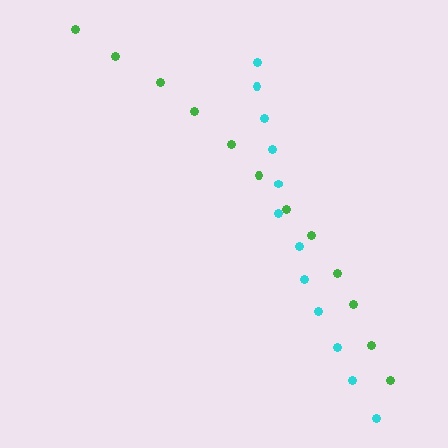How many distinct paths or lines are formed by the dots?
There are 2 distinct paths.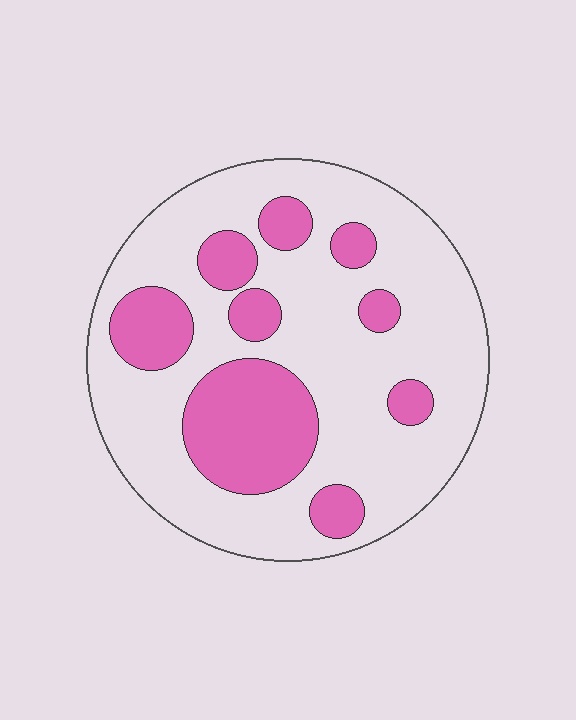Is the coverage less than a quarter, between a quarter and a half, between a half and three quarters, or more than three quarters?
Between a quarter and a half.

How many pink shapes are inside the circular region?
9.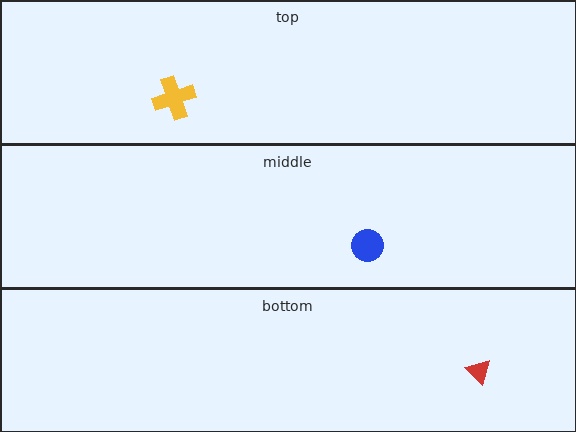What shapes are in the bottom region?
The red triangle.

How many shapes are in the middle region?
1.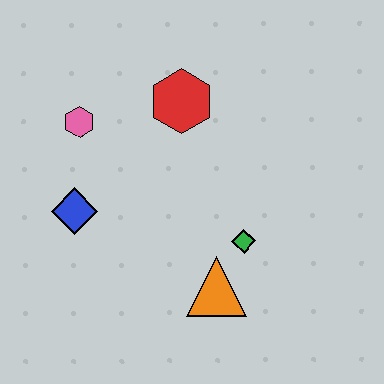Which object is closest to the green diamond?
The orange triangle is closest to the green diamond.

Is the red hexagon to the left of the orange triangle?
Yes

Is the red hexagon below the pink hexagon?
No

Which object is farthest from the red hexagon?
The orange triangle is farthest from the red hexagon.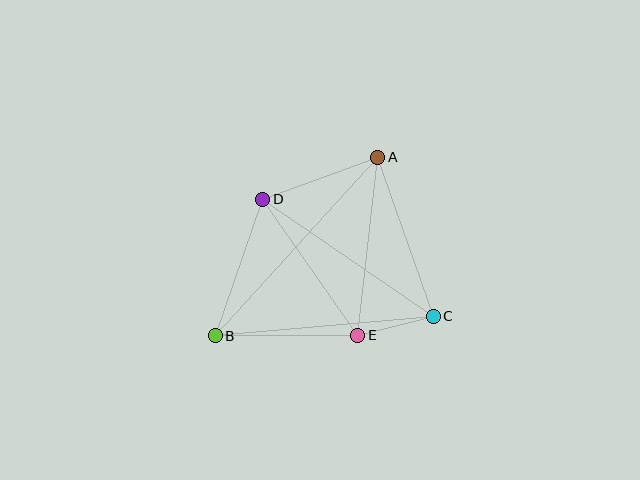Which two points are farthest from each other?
Points A and B are farthest from each other.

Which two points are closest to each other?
Points C and E are closest to each other.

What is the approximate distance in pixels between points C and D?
The distance between C and D is approximately 207 pixels.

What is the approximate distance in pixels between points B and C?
The distance between B and C is approximately 219 pixels.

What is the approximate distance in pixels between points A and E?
The distance between A and E is approximately 179 pixels.